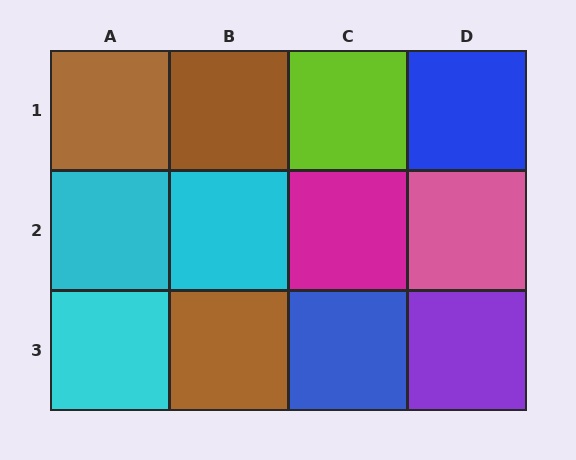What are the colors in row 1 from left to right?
Brown, brown, lime, blue.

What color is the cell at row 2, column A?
Cyan.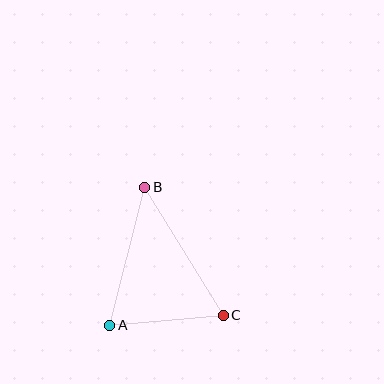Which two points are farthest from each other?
Points B and C are farthest from each other.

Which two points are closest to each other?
Points A and C are closest to each other.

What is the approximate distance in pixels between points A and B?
The distance between A and B is approximately 142 pixels.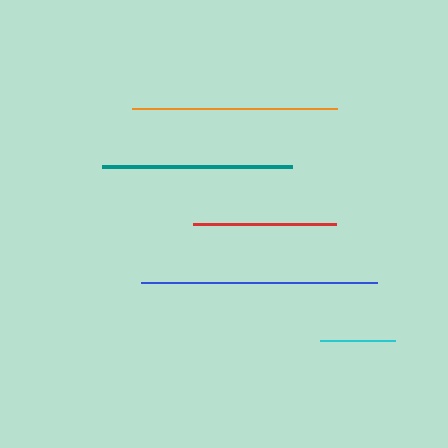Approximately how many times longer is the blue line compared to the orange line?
The blue line is approximately 1.2 times the length of the orange line.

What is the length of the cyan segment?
The cyan segment is approximately 75 pixels long.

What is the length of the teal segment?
The teal segment is approximately 189 pixels long.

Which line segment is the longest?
The blue line is the longest at approximately 237 pixels.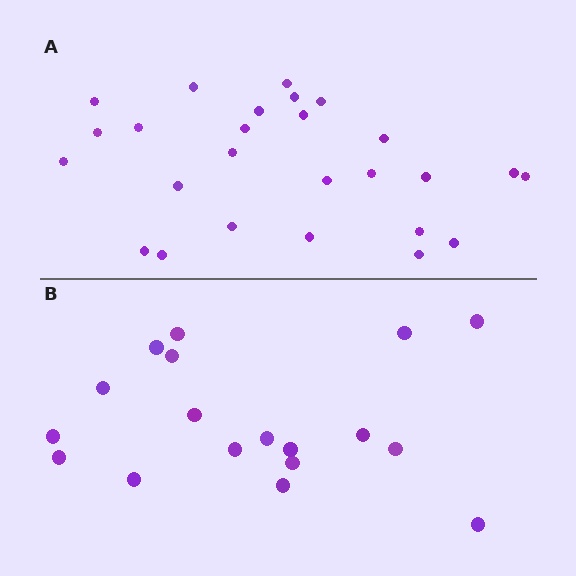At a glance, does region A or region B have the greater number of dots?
Region A (the top region) has more dots.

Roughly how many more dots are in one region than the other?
Region A has roughly 8 or so more dots than region B.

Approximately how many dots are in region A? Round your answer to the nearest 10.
About 30 dots. (The exact count is 26, which rounds to 30.)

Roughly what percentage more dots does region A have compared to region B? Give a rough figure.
About 45% more.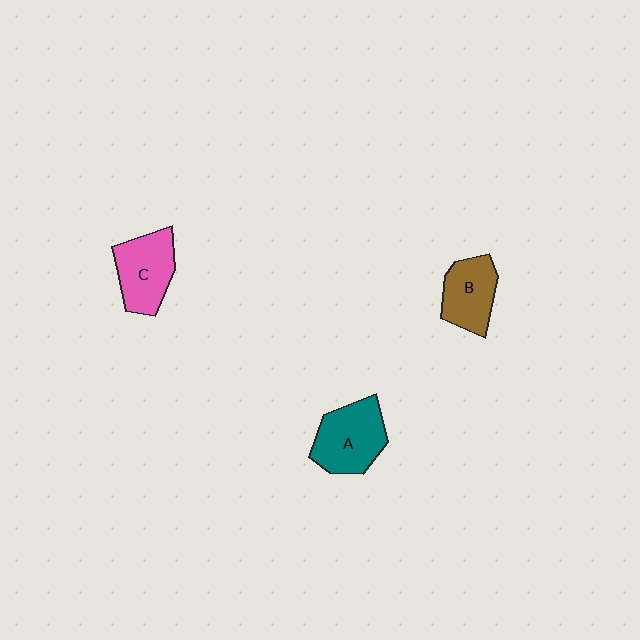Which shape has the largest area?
Shape A (teal).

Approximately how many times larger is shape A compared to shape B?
Approximately 1.3 times.